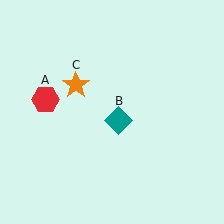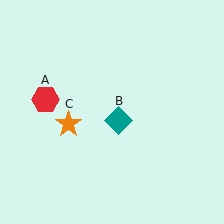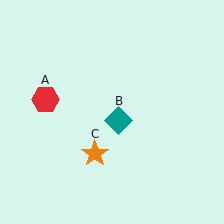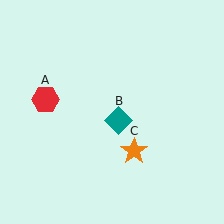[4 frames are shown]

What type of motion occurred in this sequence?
The orange star (object C) rotated counterclockwise around the center of the scene.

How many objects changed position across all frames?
1 object changed position: orange star (object C).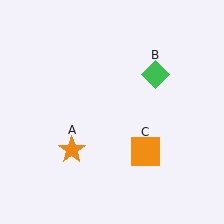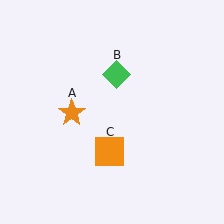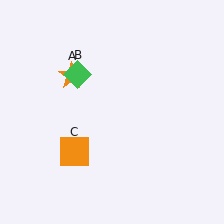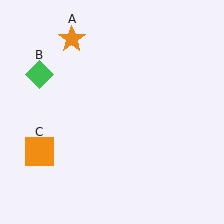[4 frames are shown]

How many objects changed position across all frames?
3 objects changed position: orange star (object A), green diamond (object B), orange square (object C).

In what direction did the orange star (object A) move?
The orange star (object A) moved up.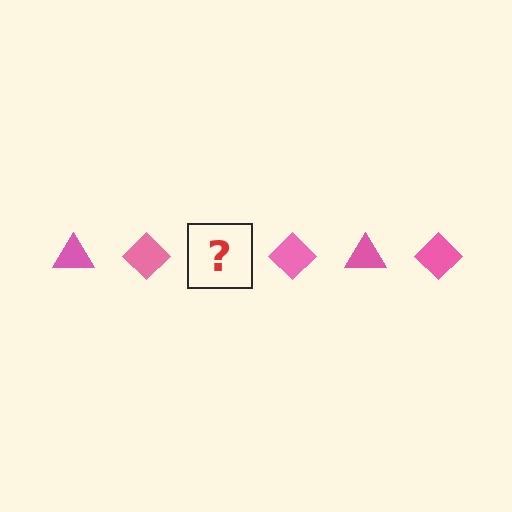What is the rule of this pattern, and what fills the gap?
The rule is that the pattern cycles through triangle, diamond shapes in pink. The gap should be filled with a pink triangle.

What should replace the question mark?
The question mark should be replaced with a pink triangle.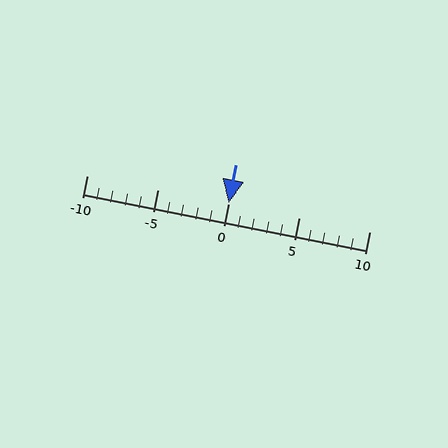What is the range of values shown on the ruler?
The ruler shows values from -10 to 10.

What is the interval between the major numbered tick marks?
The major tick marks are spaced 5 units apart.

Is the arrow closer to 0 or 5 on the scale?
The arrow is closer to 0.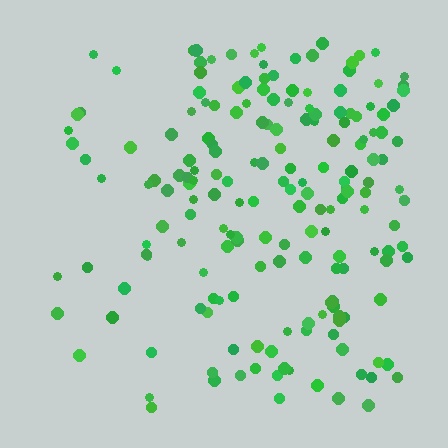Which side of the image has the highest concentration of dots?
The right.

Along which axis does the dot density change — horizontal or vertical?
Horizontal.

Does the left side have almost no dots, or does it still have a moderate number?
Still a moderate number, just noticeably fewer than the right.